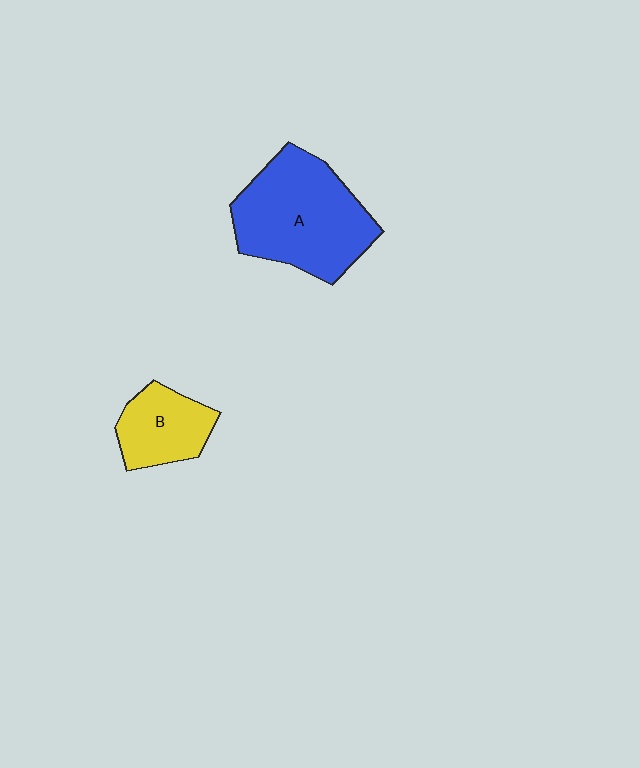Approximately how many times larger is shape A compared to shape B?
Approximately 2.1 times.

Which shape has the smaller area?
Shape B (yellow).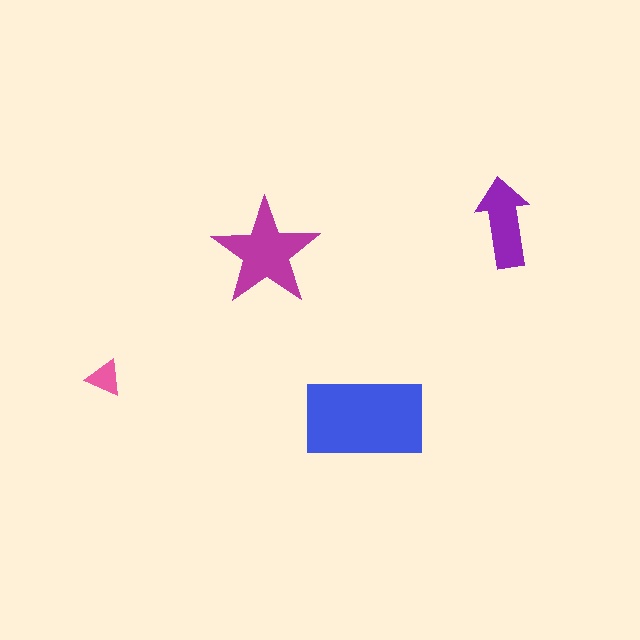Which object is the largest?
The blue rectangle.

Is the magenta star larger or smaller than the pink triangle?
Larger.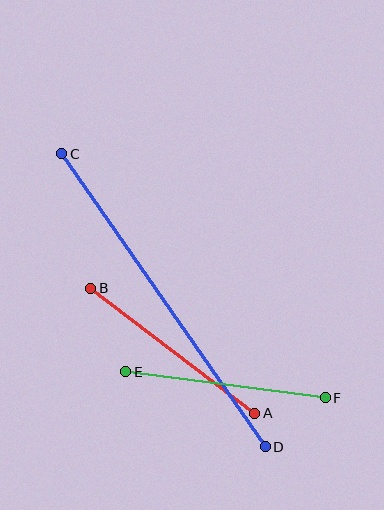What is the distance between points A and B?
The distance is approximately 206 pixels.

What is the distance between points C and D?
The distance is approximately 357 pixels.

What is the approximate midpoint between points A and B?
The midpoint is at approximately (173, 351) pixels.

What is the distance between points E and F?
The distance is approximately 201 pixels.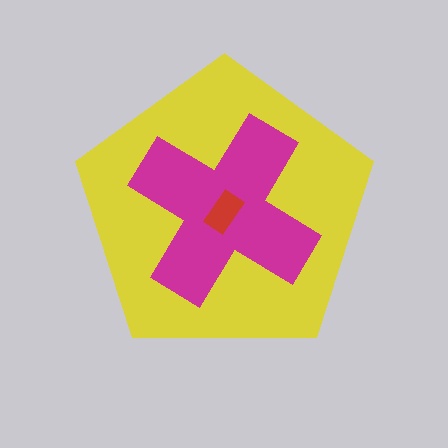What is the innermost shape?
The red rectangle.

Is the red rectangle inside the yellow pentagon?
Yes.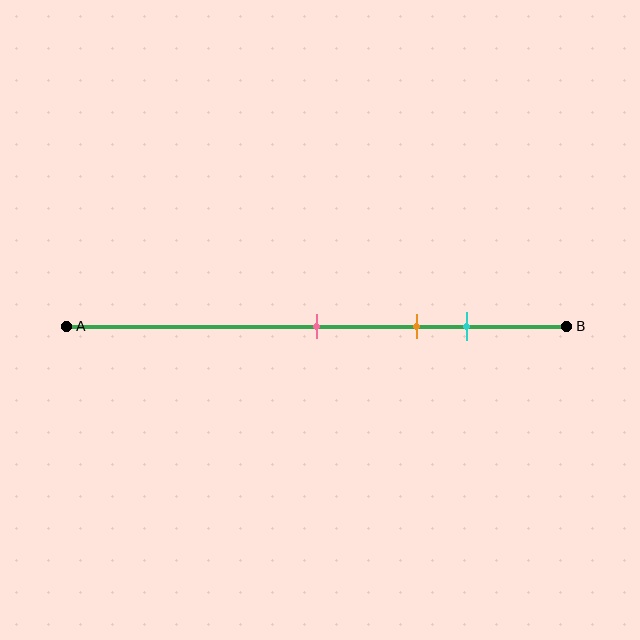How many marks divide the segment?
There are 3 marks dividing the segment.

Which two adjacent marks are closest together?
The orange and cyan marks are the closest adjacent pair.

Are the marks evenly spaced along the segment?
Yes, the marks are approximately evenly spaced.